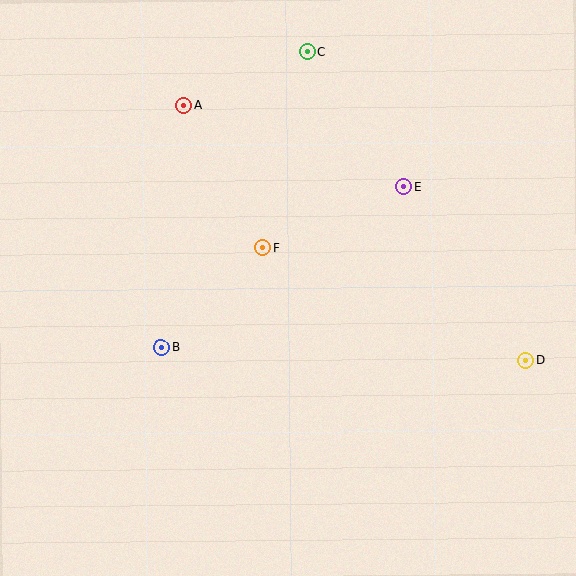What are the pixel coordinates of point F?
Point F is at (262, 248).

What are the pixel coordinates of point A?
Point A is at (184, 105).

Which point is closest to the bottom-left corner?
Point B is closest to the bottom-left corner.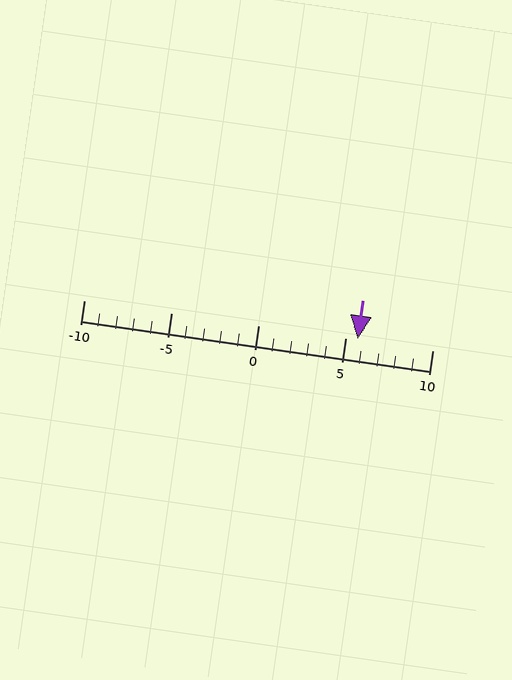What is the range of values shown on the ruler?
The ruler shows values from -10 to 10.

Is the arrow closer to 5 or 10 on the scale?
The arrow is closer to 5.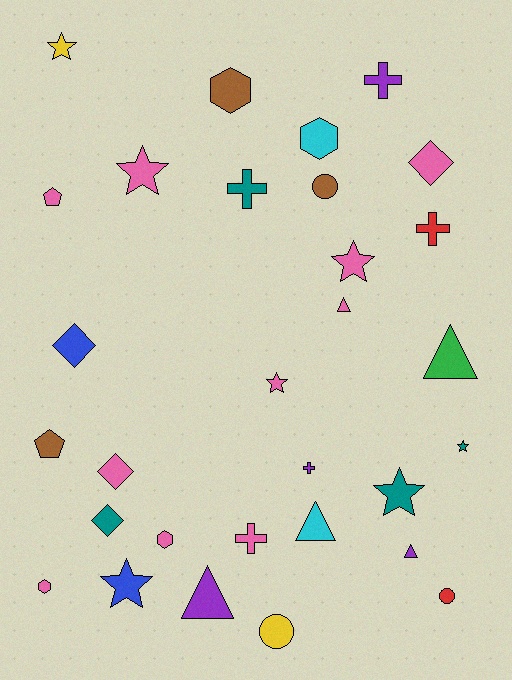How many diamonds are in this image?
There are 4 diamonds.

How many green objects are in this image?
There is 1 green object.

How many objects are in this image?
There are 30 objects.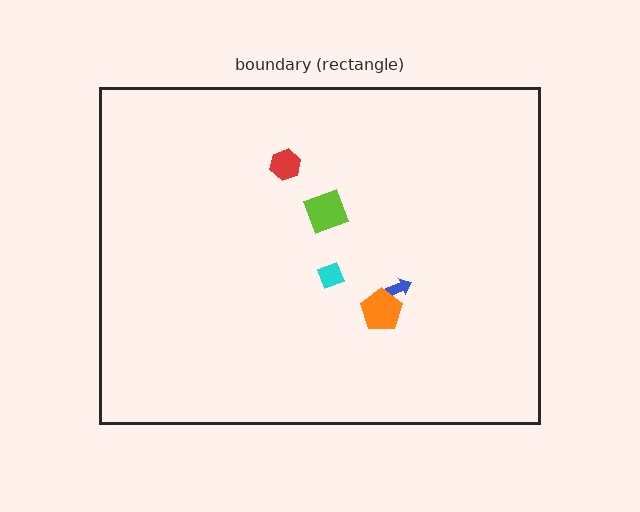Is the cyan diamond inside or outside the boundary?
Inside.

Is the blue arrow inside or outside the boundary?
Inside.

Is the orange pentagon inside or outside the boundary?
Inside.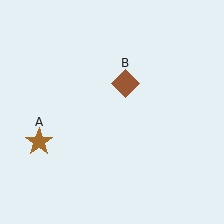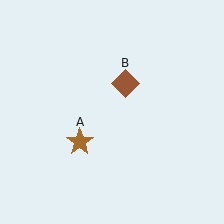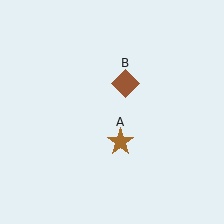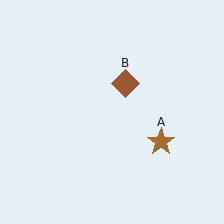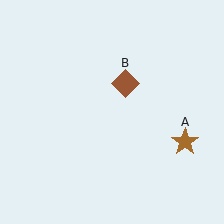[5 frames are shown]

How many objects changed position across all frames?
1 object changed position: brown star (object A).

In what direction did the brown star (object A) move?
The brown star (object A) moved right.